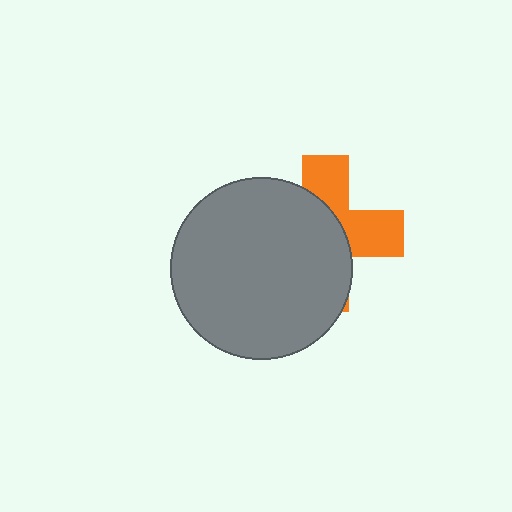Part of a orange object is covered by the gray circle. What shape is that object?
It is a cross.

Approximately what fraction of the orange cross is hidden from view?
Roughly 60% of the orange cross is hidden behind the gray circle.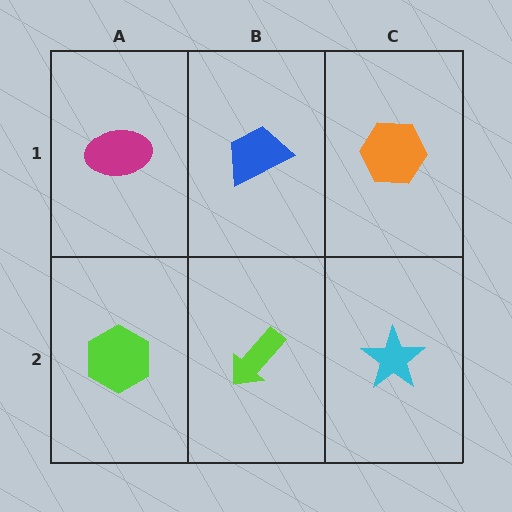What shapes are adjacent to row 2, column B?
A blue trapezoid (row 1, column B), a lime hexagon (row 2, column A), a cyan star (row 2, column C).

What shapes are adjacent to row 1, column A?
A lime hexagon (row 2, column A), a blue trapezoid (row 1, column B).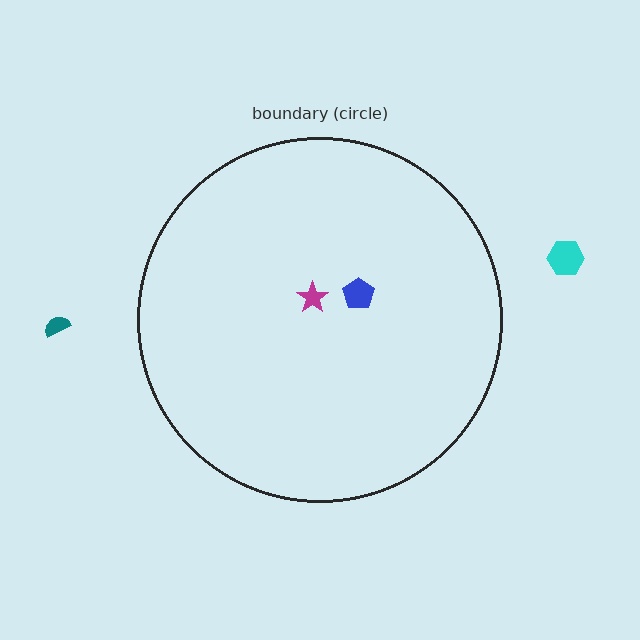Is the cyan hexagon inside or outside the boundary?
Outside.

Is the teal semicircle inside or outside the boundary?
Outside.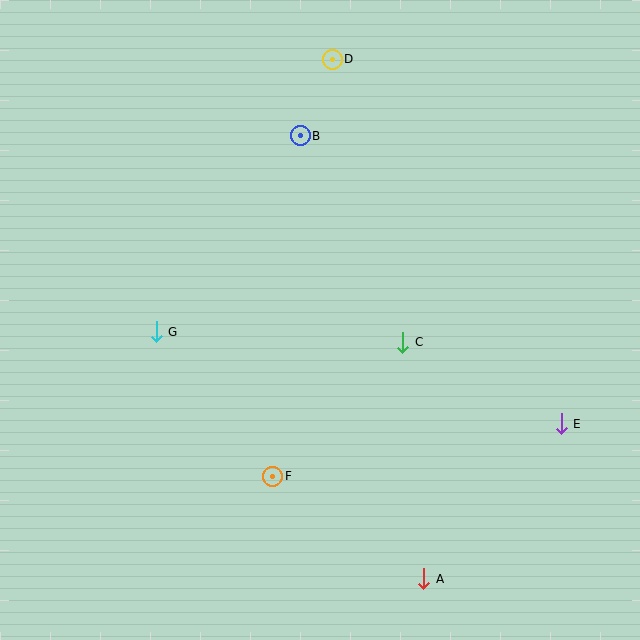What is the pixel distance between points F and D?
The distance between F and D is 421 pixels.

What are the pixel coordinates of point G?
Point G is at (156, 332).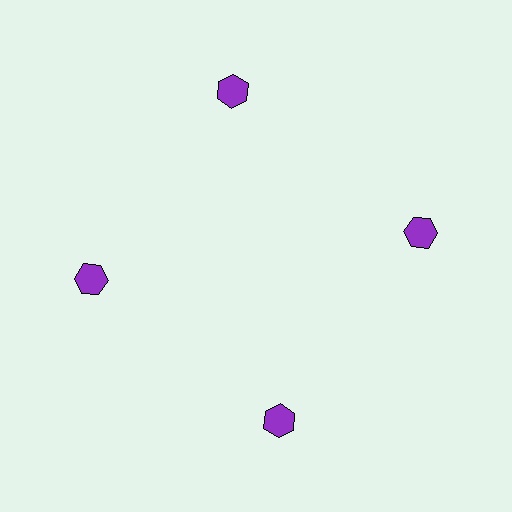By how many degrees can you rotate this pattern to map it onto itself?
The pattern maps onto itself every 90 degrees of rotation.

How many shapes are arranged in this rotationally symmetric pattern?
There are 4 shapes, arranged in 4 groups of 1.